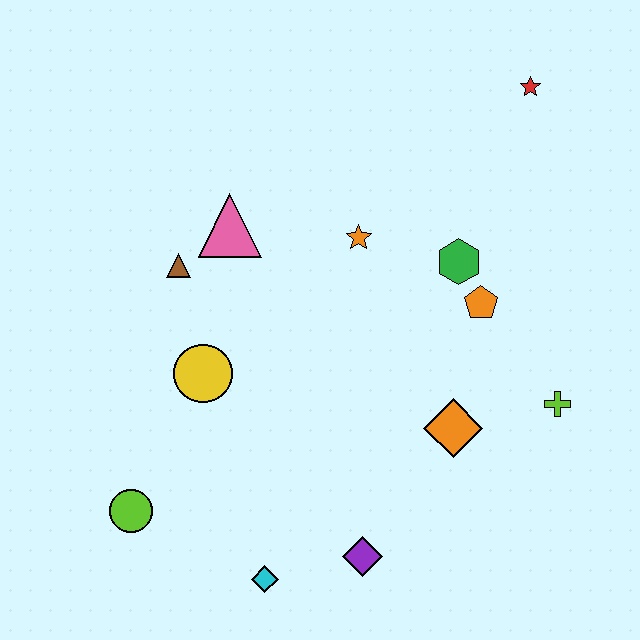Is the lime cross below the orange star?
Yes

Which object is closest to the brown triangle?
The pink triangle is closest to the brown triangle.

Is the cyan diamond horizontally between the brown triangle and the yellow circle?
No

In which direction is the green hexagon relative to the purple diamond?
The green hexagon is above the purple diamond.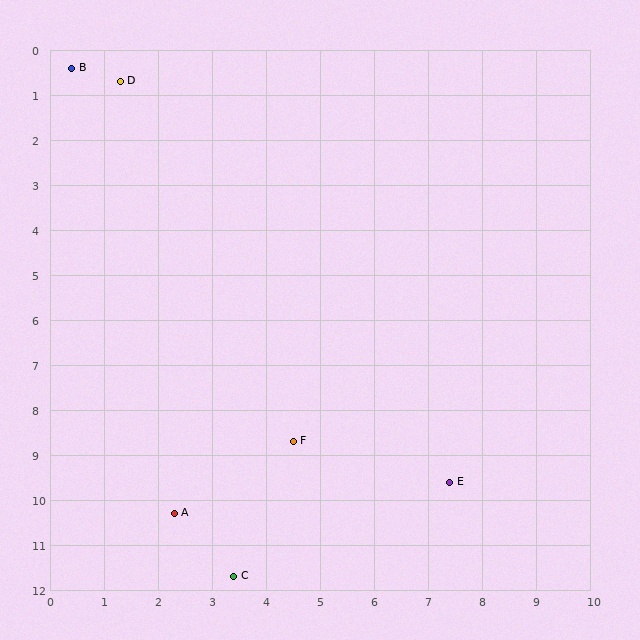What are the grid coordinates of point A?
Point A is at approximately (2.3, 10.3).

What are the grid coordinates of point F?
Point F is at approximately (4.5, 8.7).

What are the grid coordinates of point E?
Point E is at approximately (7.4, 9.6).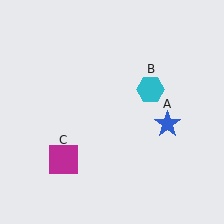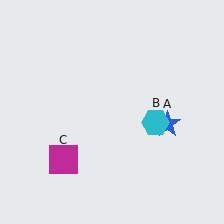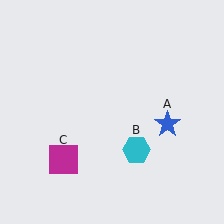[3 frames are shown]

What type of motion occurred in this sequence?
The cyan hexagon (object B) rotated clockwise around the center of the scene.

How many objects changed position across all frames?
1 object changed position: cyan hexagon (object B).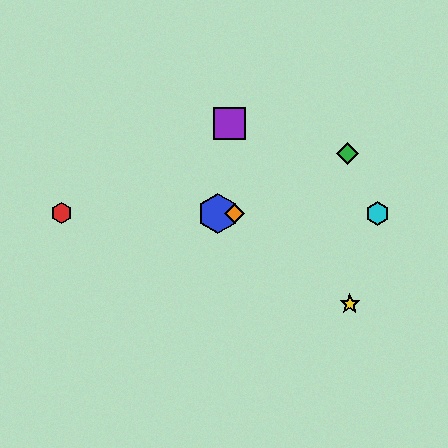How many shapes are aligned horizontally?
4 shapes (the red hexagon, the blue hexagon, the orange diamond, the cyan hexagon) are aligned horizontally.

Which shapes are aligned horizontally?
The red hexagon, the blue hexagon, the orange diamond, the cyan hexagon are aligned horizontally.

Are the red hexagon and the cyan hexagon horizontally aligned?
Yes, both are at y≈213.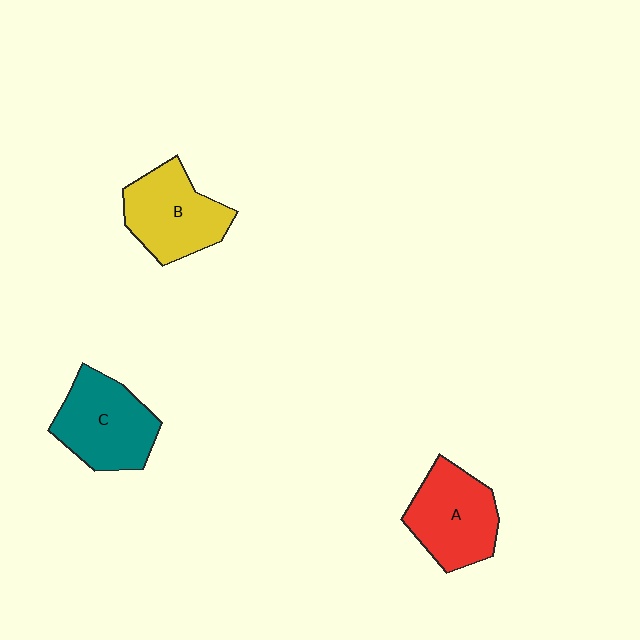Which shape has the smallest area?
Shape B (yellow).